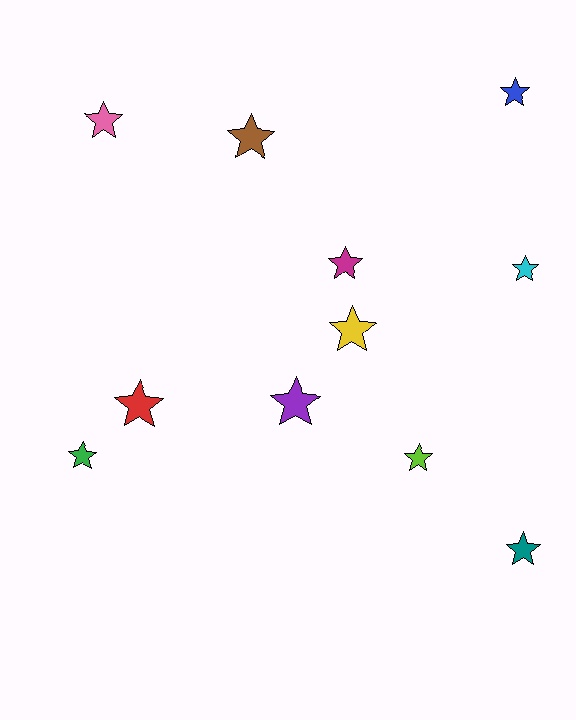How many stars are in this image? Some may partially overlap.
There are 11 stars.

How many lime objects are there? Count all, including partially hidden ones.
There is 1 lime object.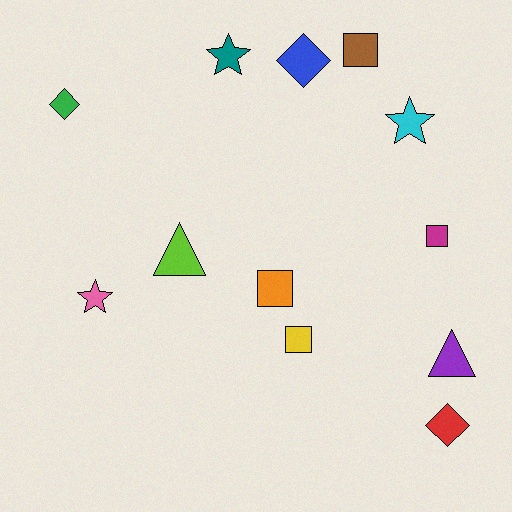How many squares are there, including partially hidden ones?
There are 4 squares.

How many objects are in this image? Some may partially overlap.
There are 12 objects.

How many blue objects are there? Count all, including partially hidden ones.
There is 1 blue object.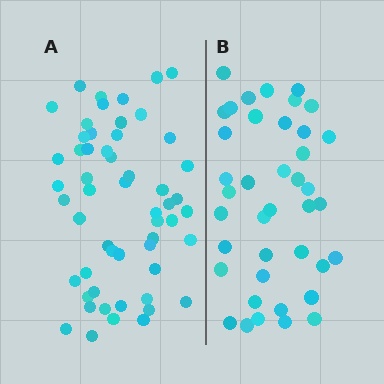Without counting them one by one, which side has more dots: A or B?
Region A (the left region) has more dots.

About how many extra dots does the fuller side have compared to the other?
Region A has approximately 15 more dots than region B.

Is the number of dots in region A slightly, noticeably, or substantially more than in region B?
Region A has noticeably more, but not dramatically so. The ratio is roughly 1.4 to 1.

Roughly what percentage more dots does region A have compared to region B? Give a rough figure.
About 40% more.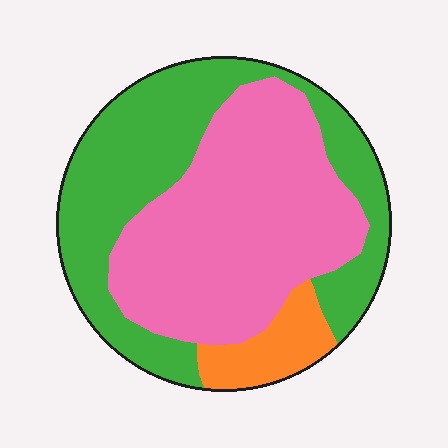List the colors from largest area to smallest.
From largest to smallest: pink, green, orange.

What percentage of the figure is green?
Green takes up about two fifths (2/5) of the figure.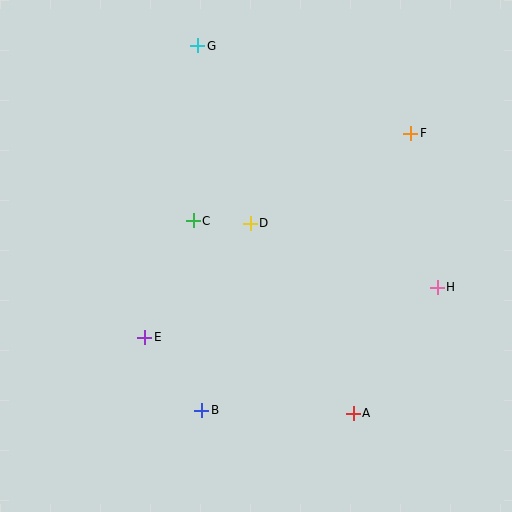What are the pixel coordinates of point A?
Point A is at (353, 413).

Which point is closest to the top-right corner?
Point F is closest to the top-right corner.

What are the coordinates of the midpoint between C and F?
The midpoint between C and F is at (302, 177).